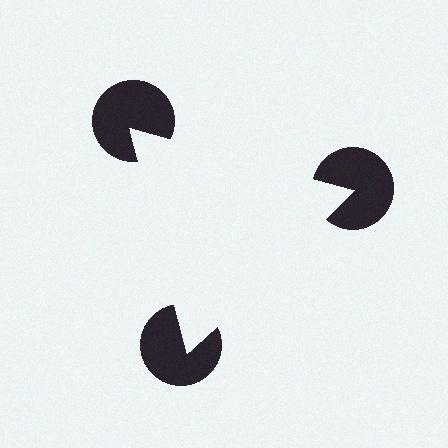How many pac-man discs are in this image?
There are 3 — one at each vertex of the illusory triangle.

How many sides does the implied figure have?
3 sides.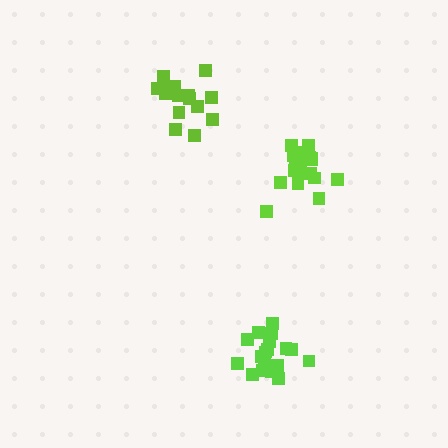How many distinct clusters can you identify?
There are 3 distinct clusters.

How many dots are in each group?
Group 1: 18 dots, Group 2: 19 dots, Group 3: 15 dots (52 total).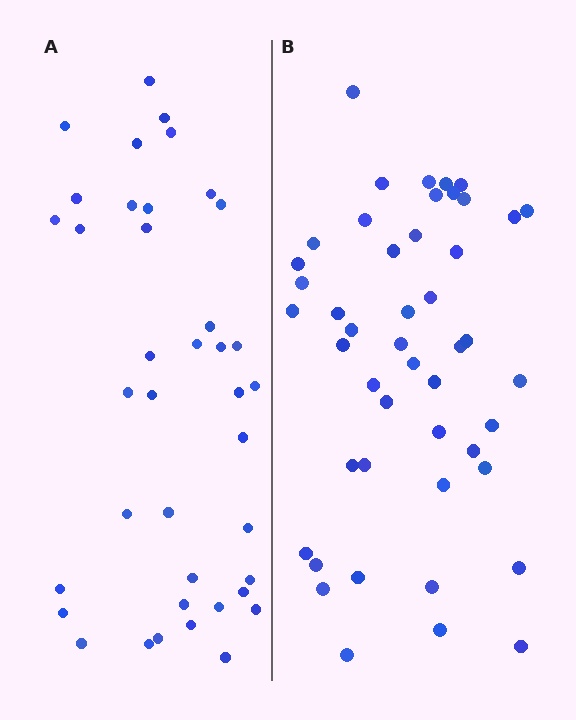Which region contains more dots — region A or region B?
Region B (the right region) has more dots.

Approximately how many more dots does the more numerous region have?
Region B has roughly 8 or so more dots than region A.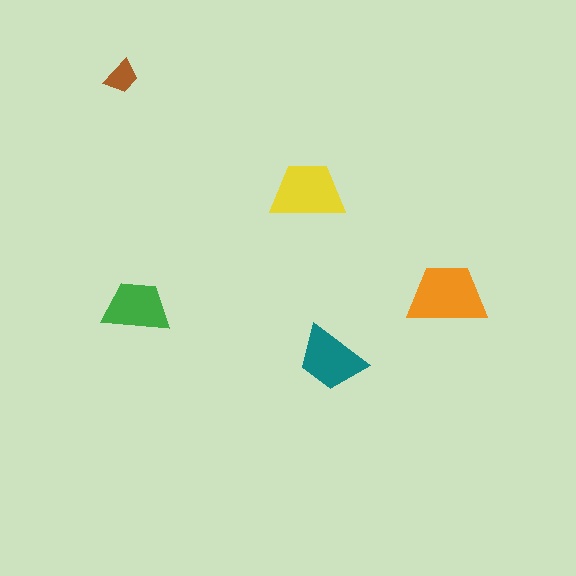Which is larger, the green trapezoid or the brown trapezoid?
The green one.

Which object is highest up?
The brown trapezoid is topmost.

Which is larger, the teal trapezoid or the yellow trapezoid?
The yellow one.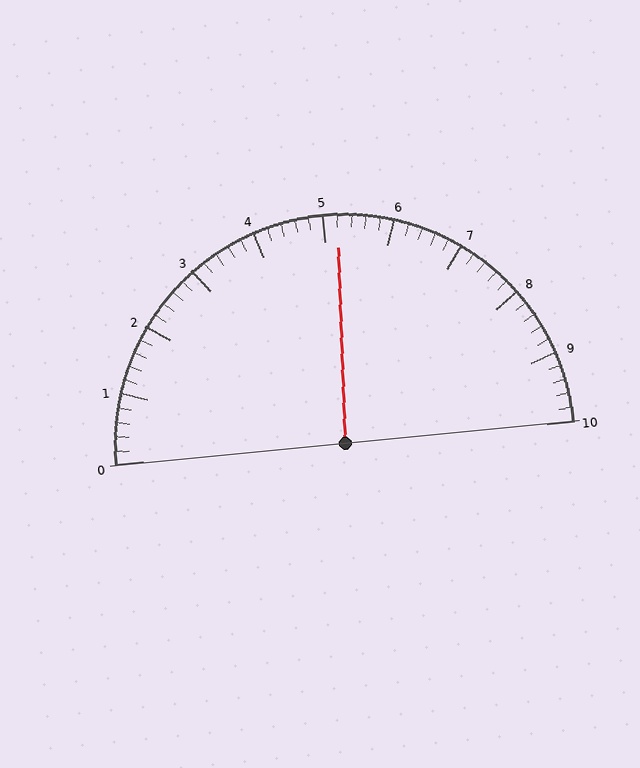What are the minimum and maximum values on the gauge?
The gauge ranges from 0 to 10.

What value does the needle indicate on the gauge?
The needle indicates approximately 5.2.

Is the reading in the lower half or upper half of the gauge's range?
The reading is in the upper half of the range (0 to 10).